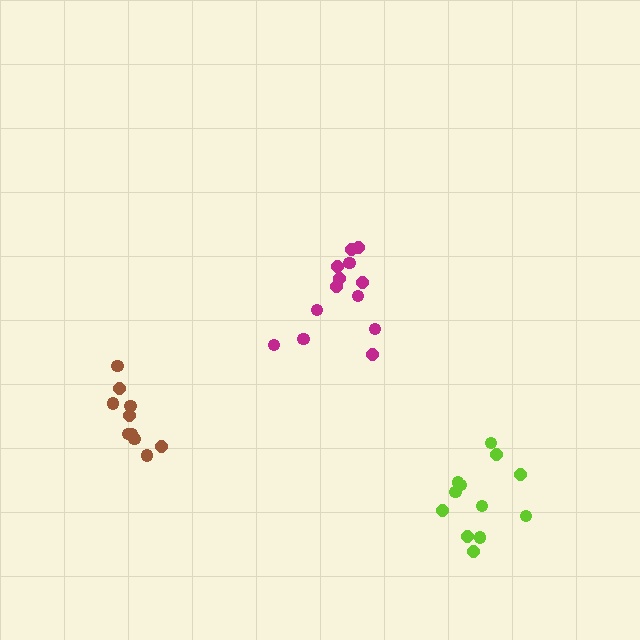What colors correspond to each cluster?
The clusters are colored: magenta, brown, lime.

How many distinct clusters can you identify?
There are 3 distinct clusters.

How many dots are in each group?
Group 1: 13 dots, Group 2: 10 dots, Group 3: 12 dots (35 total).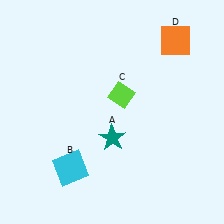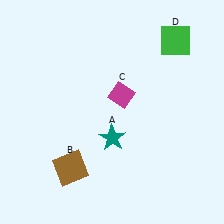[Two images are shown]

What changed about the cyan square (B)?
In Image 1, B is cyan. In Image 2, it changed to brown.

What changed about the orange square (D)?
In Image 1, D is orange. In Image 2, it changed to green.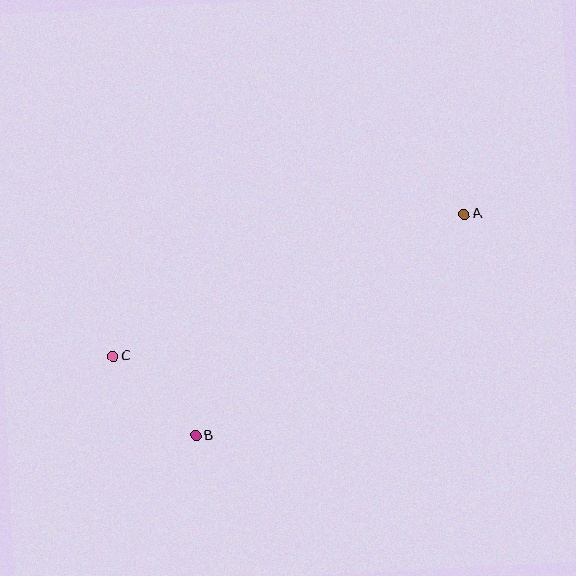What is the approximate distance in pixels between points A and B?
The distance between A and B is approximately 348 pixels.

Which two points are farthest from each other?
Points A and C are farthest from each other.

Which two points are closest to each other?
Points B and C are closest to each other.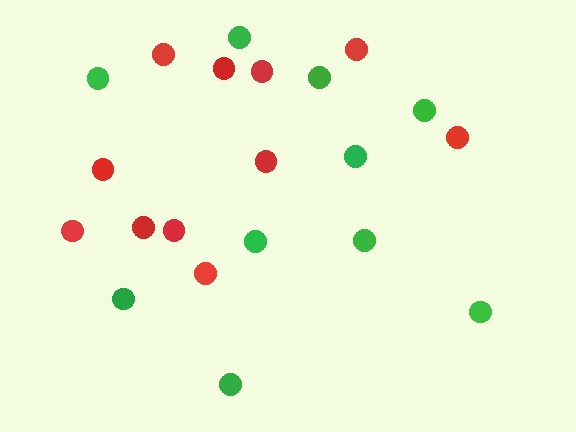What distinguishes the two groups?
There are 2 groups: one group of green circles (10) and one group of red circles (11).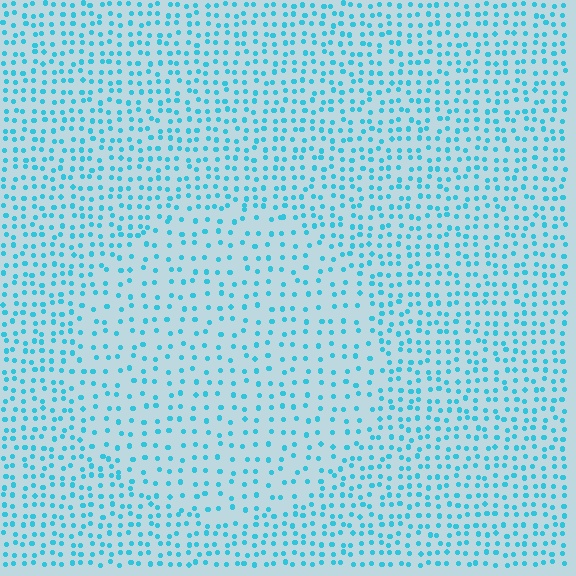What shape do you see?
I see a circle.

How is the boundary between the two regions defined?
The boundary is defined by a change in element density (approximately 1.7x ratio). All elements are the same color, size, and shape.